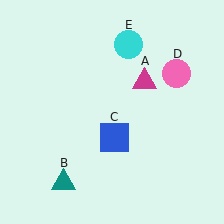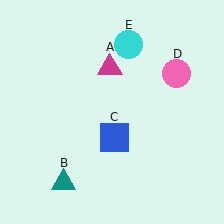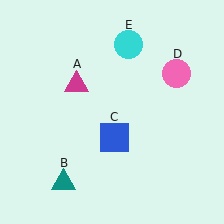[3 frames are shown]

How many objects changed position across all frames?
1 object changed position: magenta triangle (object A).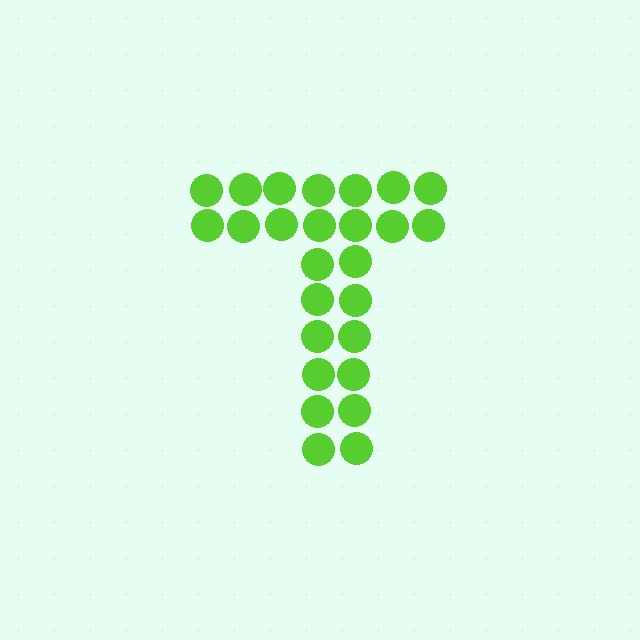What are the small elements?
The small elements are circles.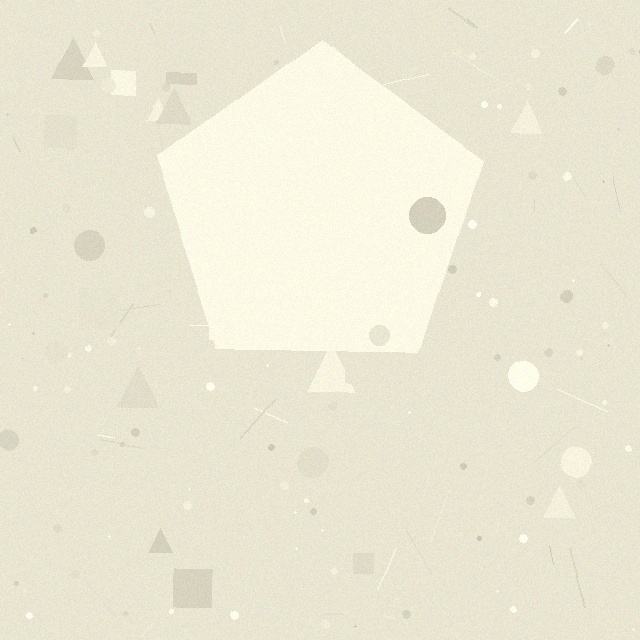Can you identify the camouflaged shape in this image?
The camouflaged shape is a pentagon.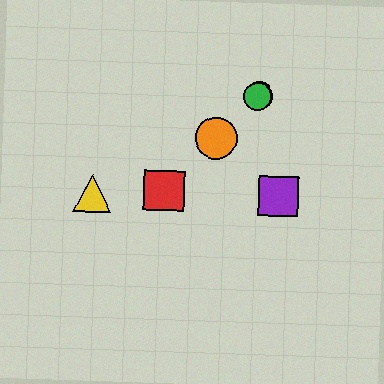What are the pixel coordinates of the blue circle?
The blue circle is at (259, 96).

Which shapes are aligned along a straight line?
The red square, the blue circle, the green circle, the orange circle are aligned along a straight line.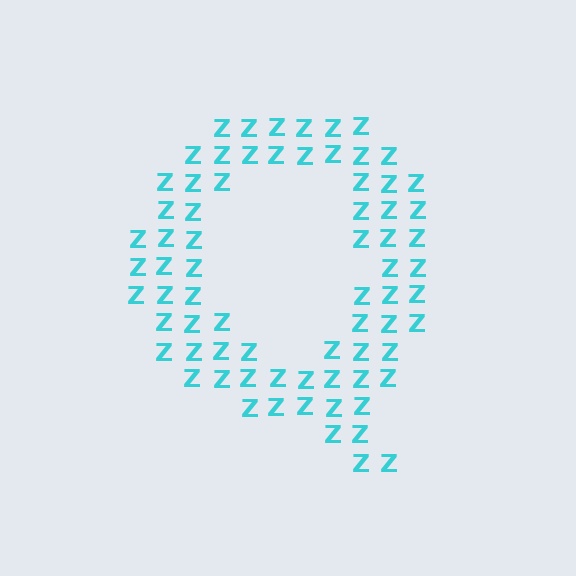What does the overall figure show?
The overall figure shows the letter Q.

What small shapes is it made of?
It is made of small letter Z's.